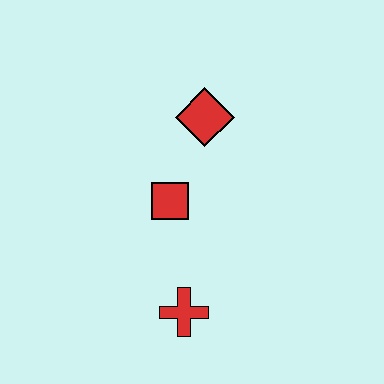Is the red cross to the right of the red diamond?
No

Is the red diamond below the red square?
No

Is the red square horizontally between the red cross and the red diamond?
No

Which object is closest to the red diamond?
The red square is closest to the red diamond.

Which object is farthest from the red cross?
The red diamond is farthest from the red cross.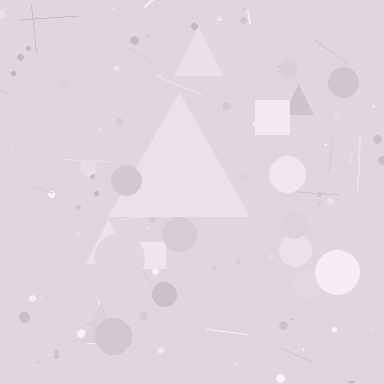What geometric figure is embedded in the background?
A triangle is embedded in the background.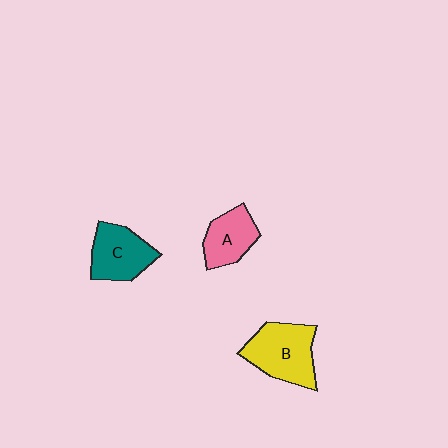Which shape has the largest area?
Shape B (yellow).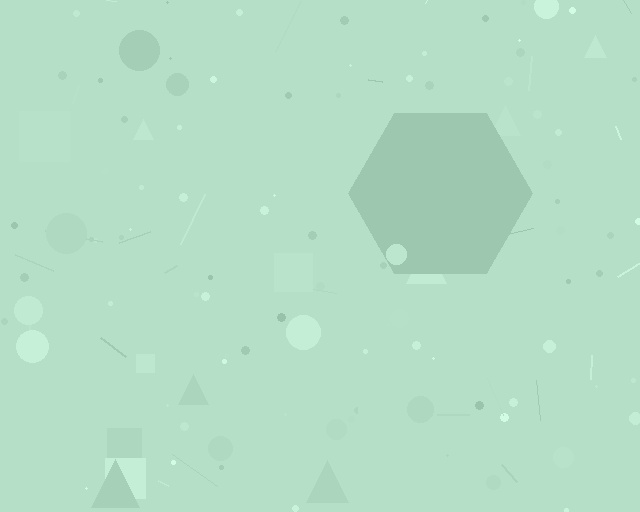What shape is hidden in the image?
A hexagon is hidden in the image.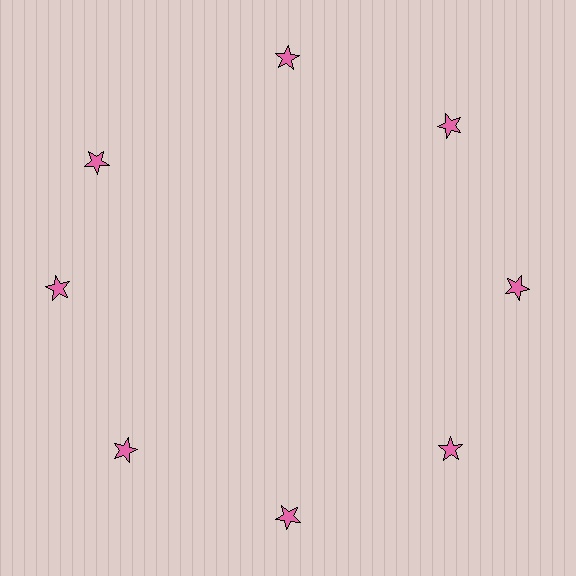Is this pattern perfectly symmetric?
No. The 8 pink stars are arranged in a ring, but one element near the 10 o'clock position is rotated out of alignment along the ring, breaking the 8-fold rotational symmetry.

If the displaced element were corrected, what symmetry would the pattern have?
It would have 8-fold rotational symmetry — the pattern would map onto itself every 45 degrees.